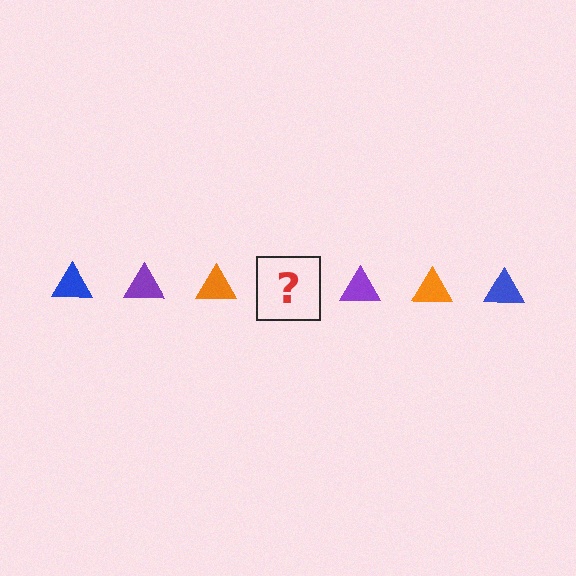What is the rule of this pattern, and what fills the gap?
The rule is that the pattern cycles through blue, purple, orange triangles. The gap should be filled with a blue triangle.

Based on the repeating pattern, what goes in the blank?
The blank should be a blue triangle.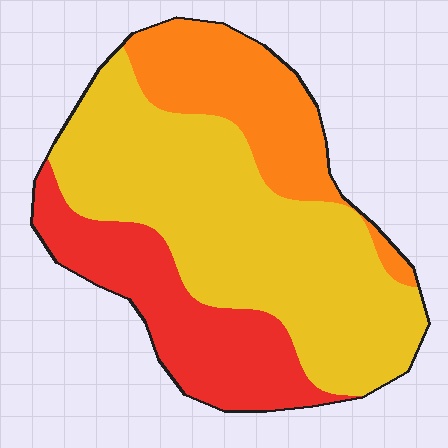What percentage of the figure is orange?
Orange covers 21% of the figure.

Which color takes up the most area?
Yellow, at roughly 55%.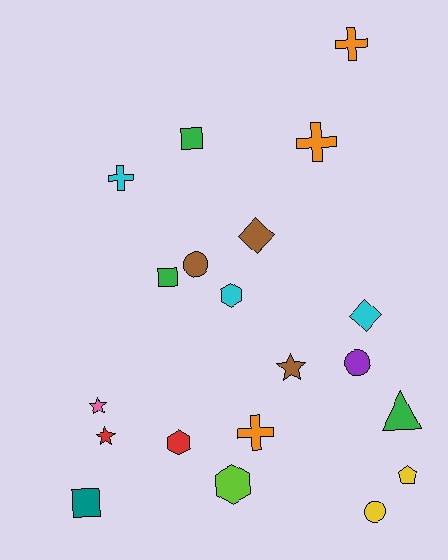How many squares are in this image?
There are 3 squares.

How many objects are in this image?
There are 20 objects.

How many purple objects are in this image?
There is 1 purple object.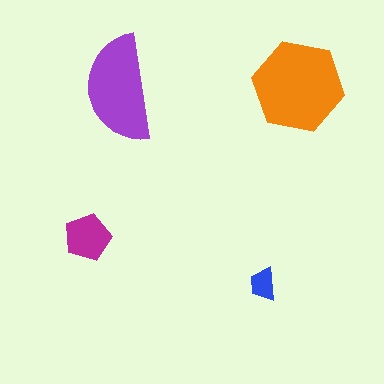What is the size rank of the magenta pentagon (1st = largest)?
3rd.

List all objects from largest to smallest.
The orange hexagon, the purple semicircle, the magenta pentagon, the blue trapezoid.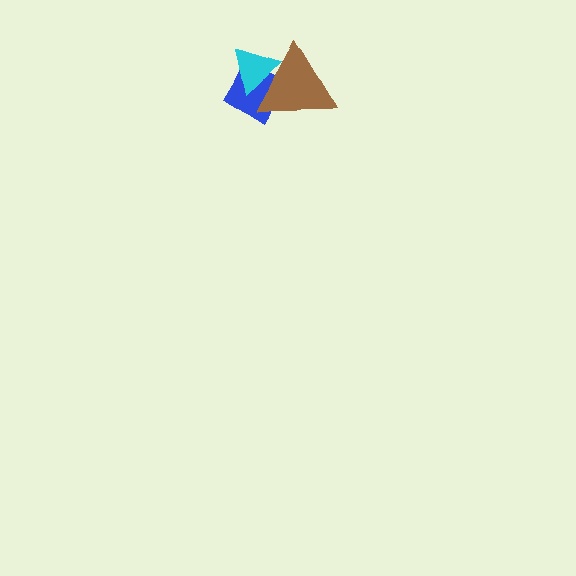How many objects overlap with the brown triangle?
2 objects overlap with the brown triangle.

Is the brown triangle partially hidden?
Yes, it is partially covered by another shape.